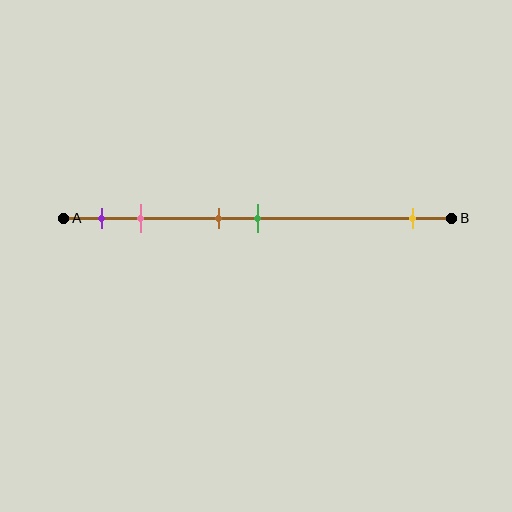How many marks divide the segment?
There are 5 marks dividing the segment.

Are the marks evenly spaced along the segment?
No, the marks are not evenly spaced.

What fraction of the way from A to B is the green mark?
The green mark is approximately 50% (0.5) of the way from A to B.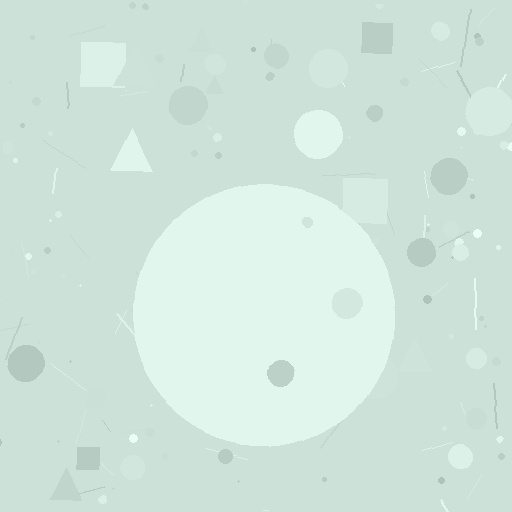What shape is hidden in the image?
A circle is hidden in the image.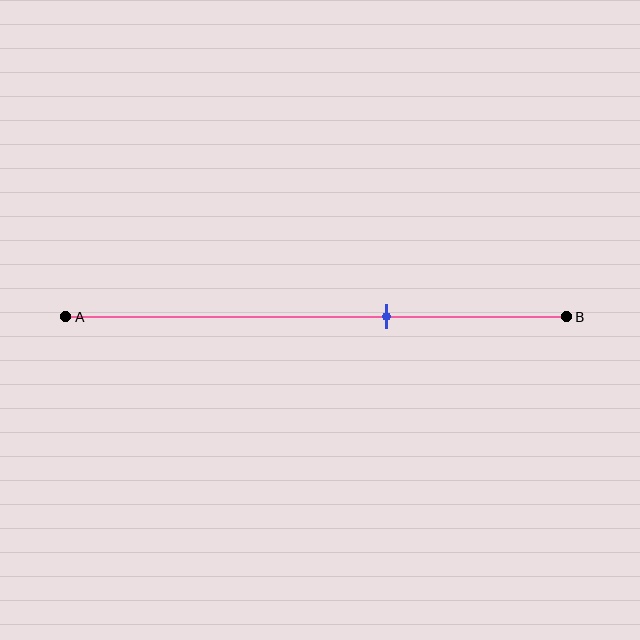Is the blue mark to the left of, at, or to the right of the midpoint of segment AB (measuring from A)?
The blue mark is to the right of the midpoint of segment AB.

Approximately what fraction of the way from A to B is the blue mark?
The blue mark is approximately 65% of the way from A to B.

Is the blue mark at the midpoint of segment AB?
No, the mark is at about 65% from A, not at the 50% midpoint.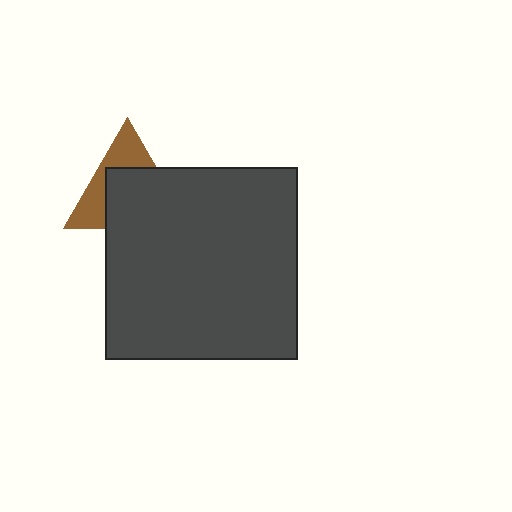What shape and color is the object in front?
The object in front is a dark gray square.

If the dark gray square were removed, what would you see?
You would see the complete brown triangle.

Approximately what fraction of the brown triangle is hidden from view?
Roughly 58% of the brown triangle is hidden behind the dark gray square.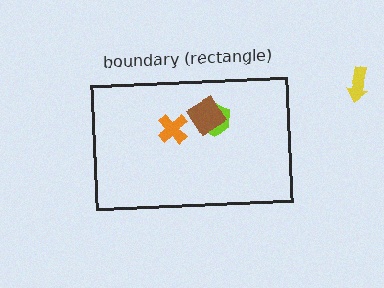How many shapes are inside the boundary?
3 inside, 1 outside.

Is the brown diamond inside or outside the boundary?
Inside.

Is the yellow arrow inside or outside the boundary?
Outside.